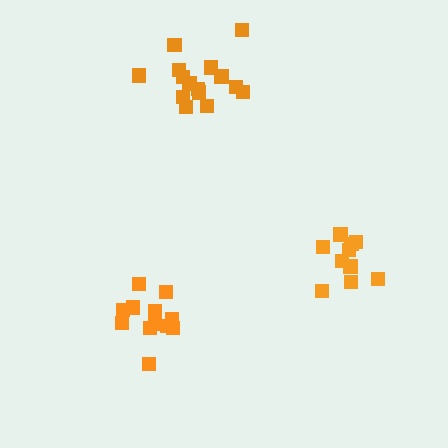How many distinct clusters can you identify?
There are 3 distinct clusters.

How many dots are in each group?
Group 1: 10 dots, Group 2: 12 dots, Group 3: 15 dots (37 total).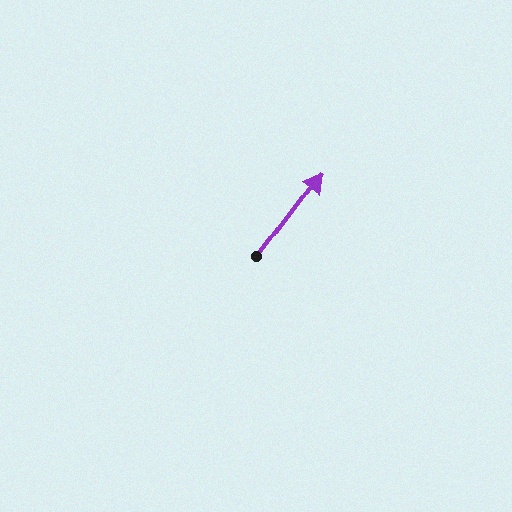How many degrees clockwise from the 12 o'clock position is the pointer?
Approximately 37 degrees.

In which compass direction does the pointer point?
Northeast.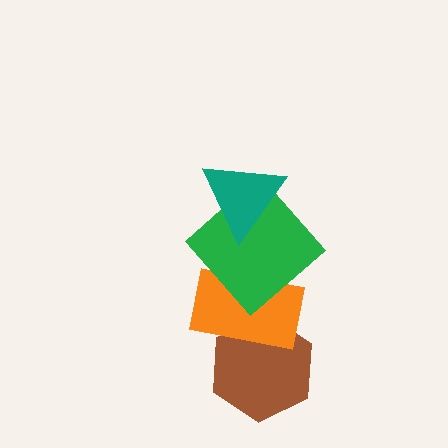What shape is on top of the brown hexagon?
The orange rectangle is on top of the brown hexagon.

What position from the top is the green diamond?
The green diamond is 2nd from the top.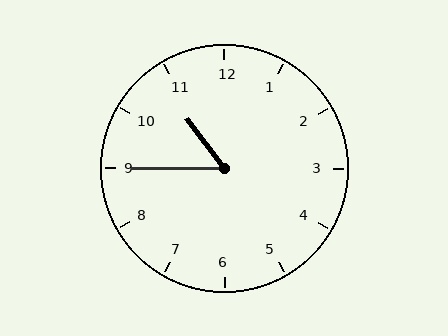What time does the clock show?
10:45.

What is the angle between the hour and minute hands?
Approximately 52 degrees.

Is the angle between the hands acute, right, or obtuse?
It is acute.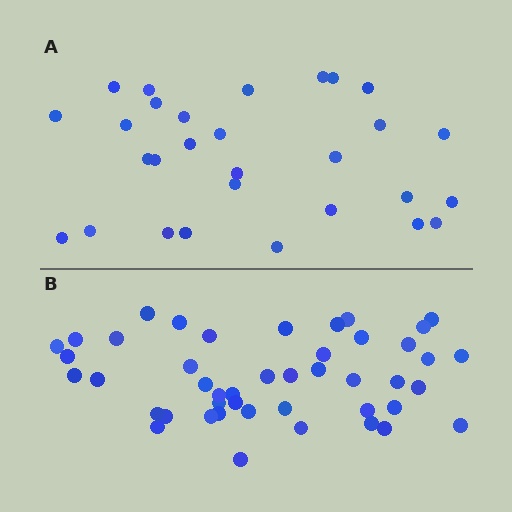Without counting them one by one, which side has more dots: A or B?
Region B (the bottom region) has more dots.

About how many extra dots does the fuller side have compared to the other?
Region B has approximately 15 more dots than region A.